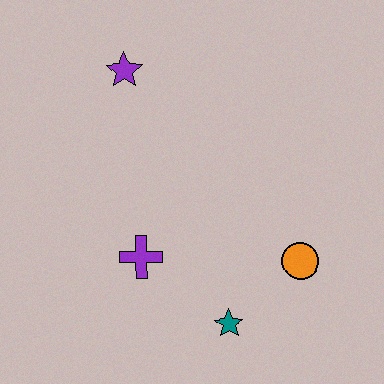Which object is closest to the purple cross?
The teal star is closest to the purple cross.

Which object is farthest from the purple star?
The teal star is farthest from the purple star.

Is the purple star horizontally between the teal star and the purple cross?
No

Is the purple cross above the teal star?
Yes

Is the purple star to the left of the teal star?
Yes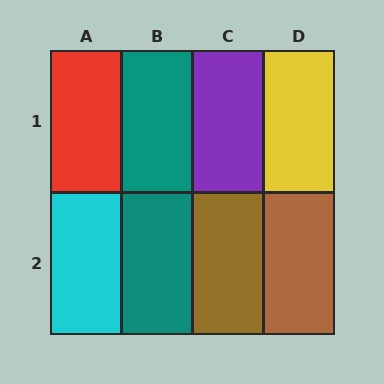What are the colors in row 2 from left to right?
Cyan, teal, brown, brown.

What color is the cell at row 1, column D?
Yellow.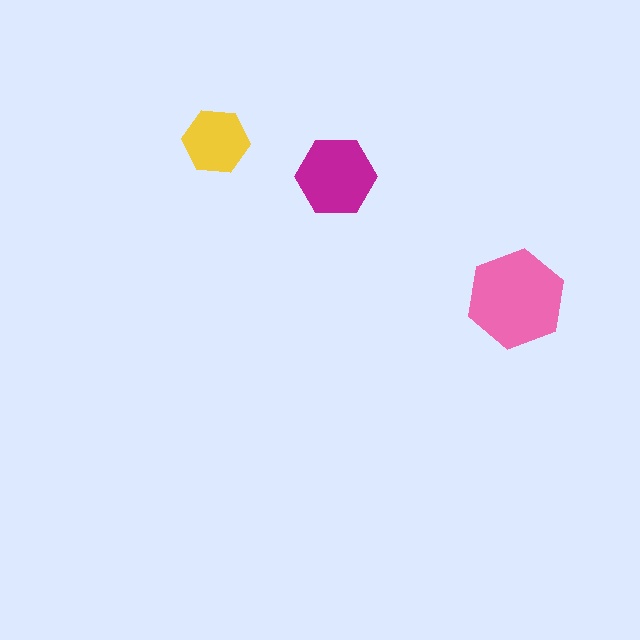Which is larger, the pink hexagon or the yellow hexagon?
The pink one.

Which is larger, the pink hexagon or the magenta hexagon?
The pink one.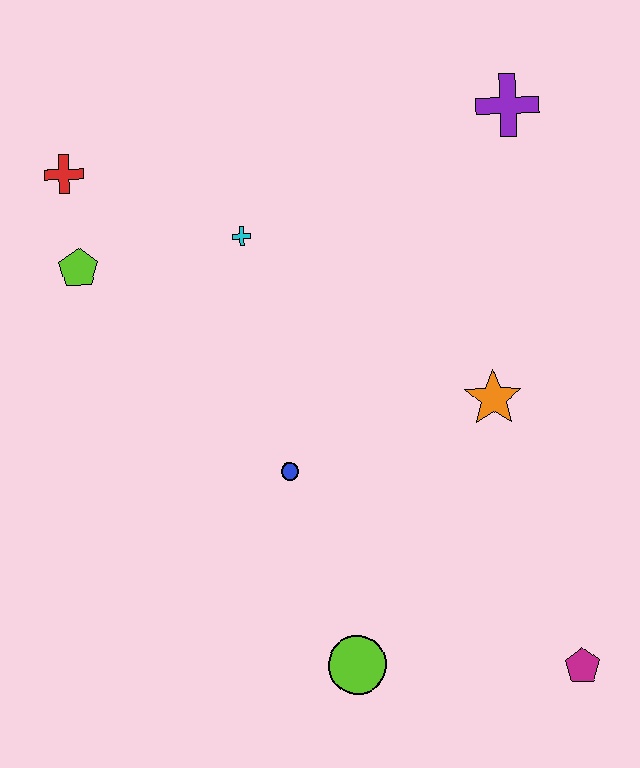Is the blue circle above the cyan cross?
No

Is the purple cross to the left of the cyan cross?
No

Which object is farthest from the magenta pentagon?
The red cross is farthest from the magenta pentagon.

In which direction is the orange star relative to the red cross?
The orange star is to the right of the red cross.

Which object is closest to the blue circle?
The lime circle is closest to the blue circle.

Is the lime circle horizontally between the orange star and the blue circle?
Yes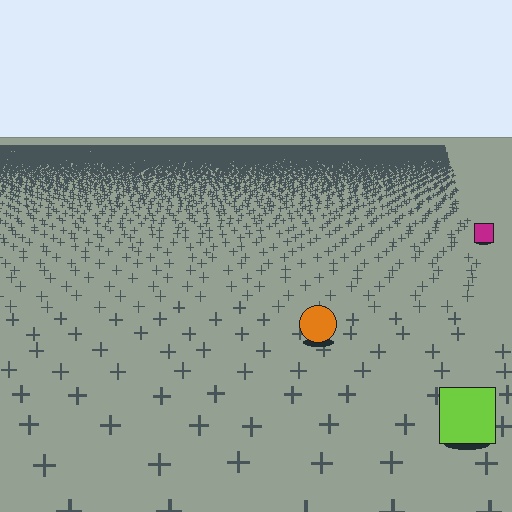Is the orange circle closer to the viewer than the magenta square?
Yes. The orange circle is closer — you can tell from the texture gradient: the ground texture is coarser near it.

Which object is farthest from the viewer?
The magenta square is farthest from the viewer. It appears smaller and the ground texture around it is denser.